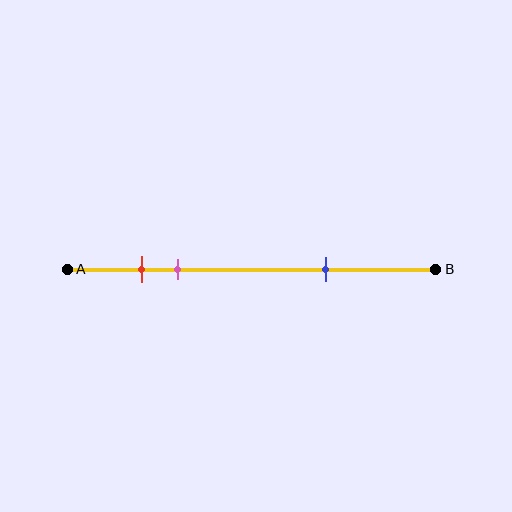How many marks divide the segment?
There are 3 marks dividing the segment.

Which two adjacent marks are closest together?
The red and pink marks are the closest adjacent pair.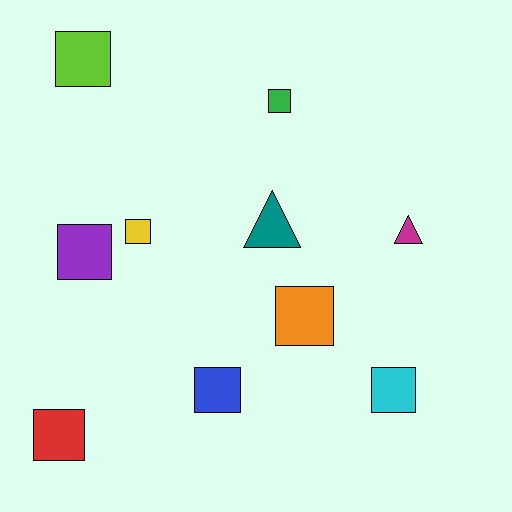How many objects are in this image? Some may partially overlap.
There are 10 objects.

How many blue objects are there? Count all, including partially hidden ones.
There is 1 blue object.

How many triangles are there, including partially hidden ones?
There are 2 triangles.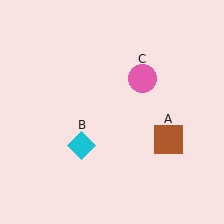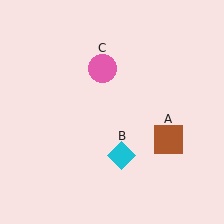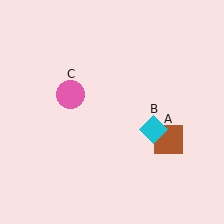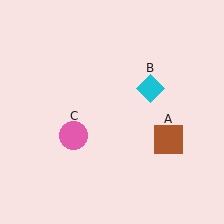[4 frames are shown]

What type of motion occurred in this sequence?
The cyan diamond (object B), pink circle (object C) rotated counterclockwise around the center of the scene.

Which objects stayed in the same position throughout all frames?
Brown square (object A) remained stationary.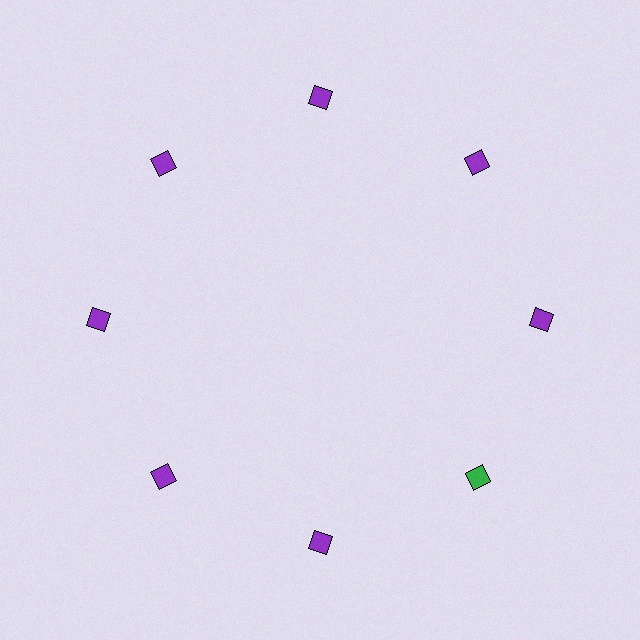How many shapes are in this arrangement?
There are 8 shapes arranged in a ring pattern.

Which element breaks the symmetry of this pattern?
The green diamond at roughly the 4 o'clock position breaks the symmetry. All other shapes are purple diamonds.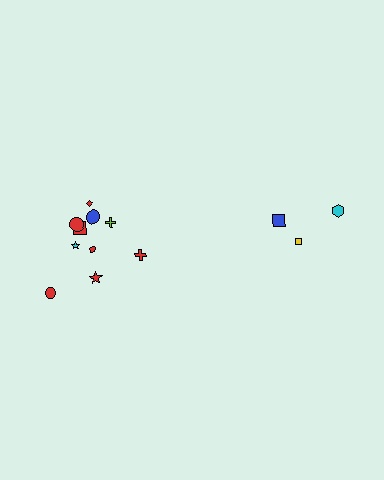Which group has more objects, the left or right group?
The left group.